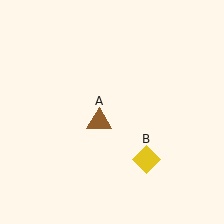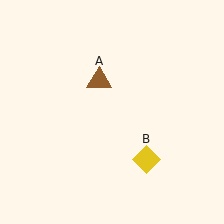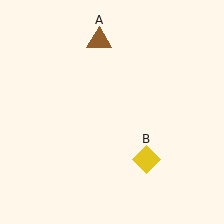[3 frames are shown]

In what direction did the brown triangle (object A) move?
The brown triangle (object A) moved up.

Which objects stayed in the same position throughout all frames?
Yellow diamond (object B) remained stationary.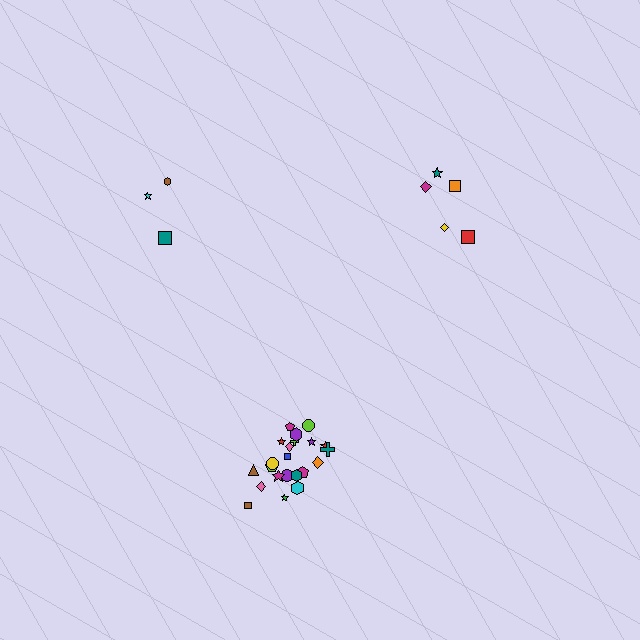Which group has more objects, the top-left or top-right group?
The top-right group.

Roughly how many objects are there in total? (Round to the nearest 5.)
Roughly 30 objects in total.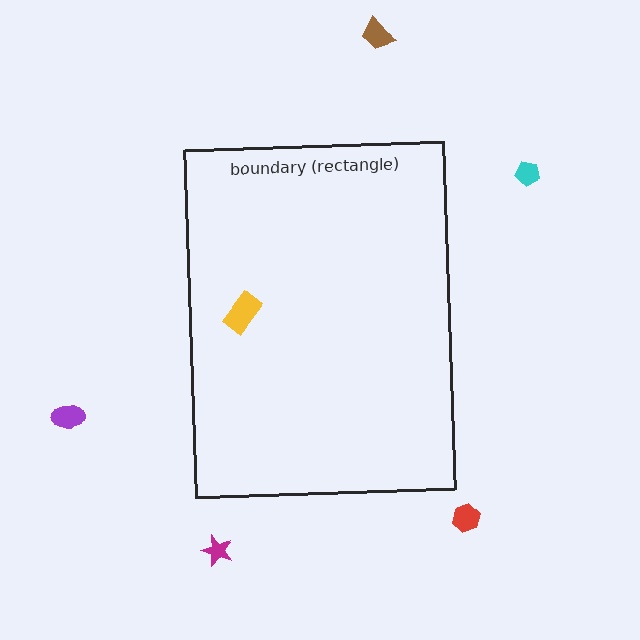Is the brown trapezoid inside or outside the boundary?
Outside.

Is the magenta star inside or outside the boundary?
Outside.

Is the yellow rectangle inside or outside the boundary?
Inside.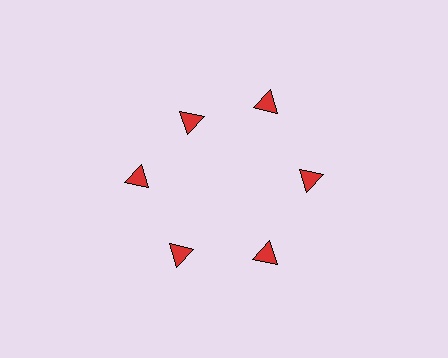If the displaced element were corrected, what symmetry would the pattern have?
It would have 6-fold rotational symmetry — the pattern would map onto itself every 60 degrees.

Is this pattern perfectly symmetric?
No. The 6 red triangles are arranged in a ring, but one element near the 11 o'clock position is pulled inward toward the center, breaking the 6-fold rotational symmetry.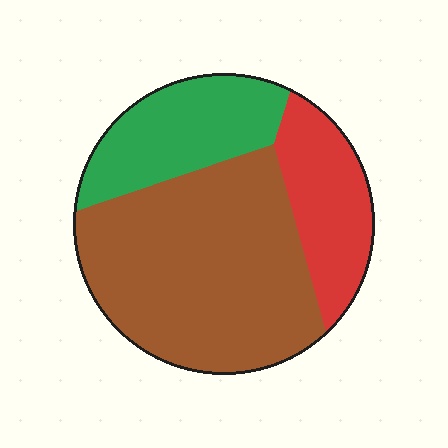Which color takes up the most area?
Brown, at roughly 55%.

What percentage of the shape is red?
Red takes up about one fifth (1/5) of the shape.